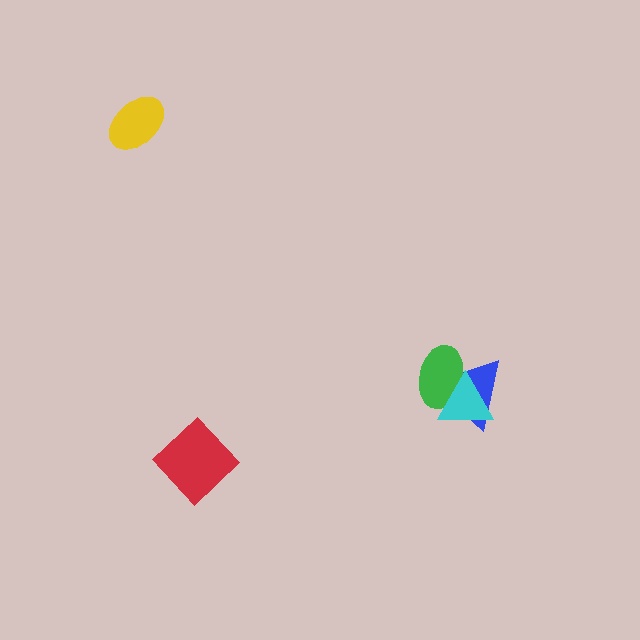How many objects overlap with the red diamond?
0 objects overlap with the red diamond.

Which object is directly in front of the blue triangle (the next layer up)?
The green ellipse is directly in front of the blue triangle.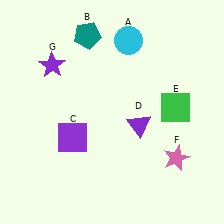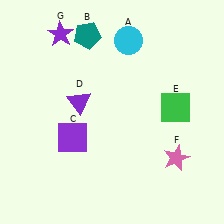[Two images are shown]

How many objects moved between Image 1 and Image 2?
2 objects moved between the two images.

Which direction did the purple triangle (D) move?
The purple triangle (D) moved left.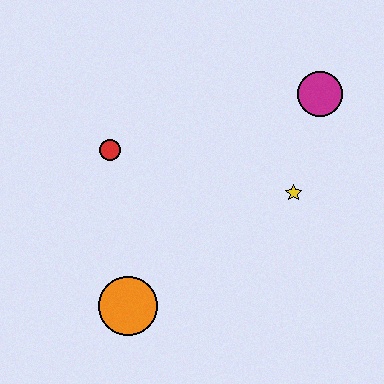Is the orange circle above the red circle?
No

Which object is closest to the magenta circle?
The yellow star is closest to the magenta circle.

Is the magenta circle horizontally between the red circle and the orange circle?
No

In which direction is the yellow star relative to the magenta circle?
The yellow star is below the magenta circle.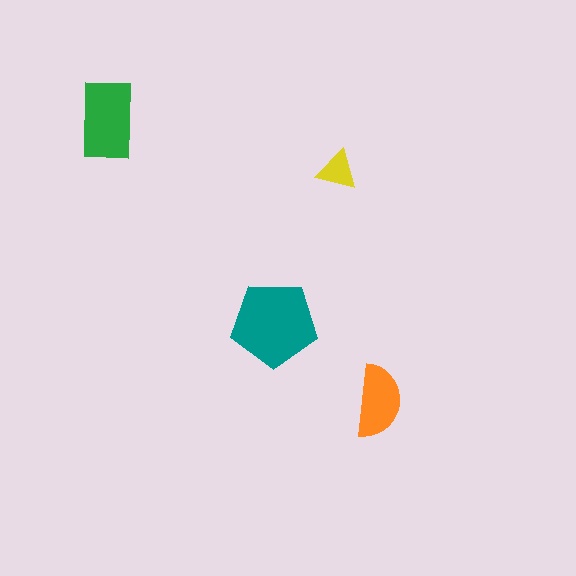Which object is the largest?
The teal pentagon.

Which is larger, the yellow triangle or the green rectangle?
The green rectangle.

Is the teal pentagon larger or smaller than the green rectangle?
Larger.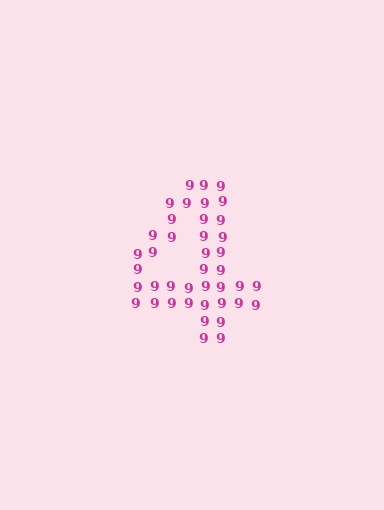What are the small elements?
The small elements are digit 9's.